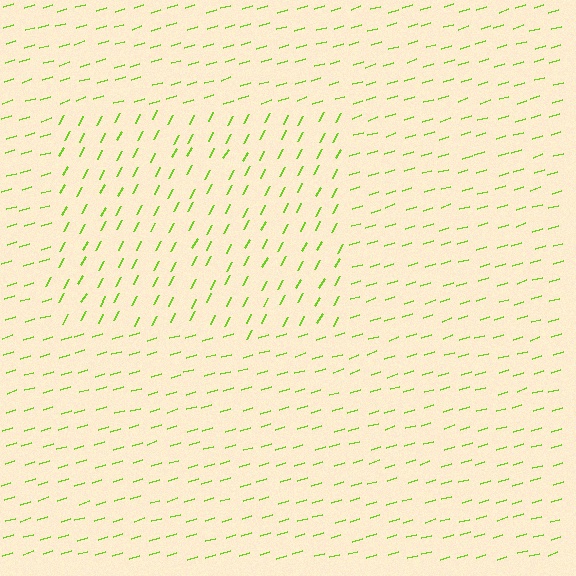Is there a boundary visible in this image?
Yes, there is a texture boundary formed by a change in line orientation.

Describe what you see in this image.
The image is filled with small lime line segments. A rectangle region in the image has lines oriented differently from the surrounding lines, creating a visible texture boundary.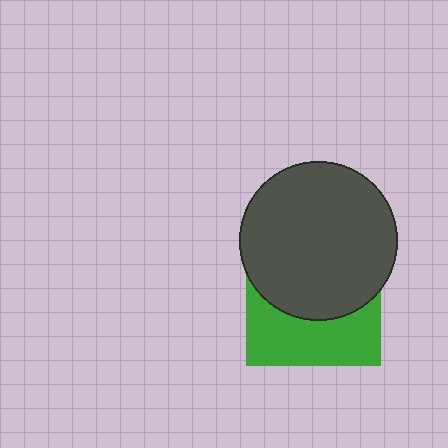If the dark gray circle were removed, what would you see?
You would see the complete green square.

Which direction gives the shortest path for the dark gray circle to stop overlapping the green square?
Moving up gives the shortest separation.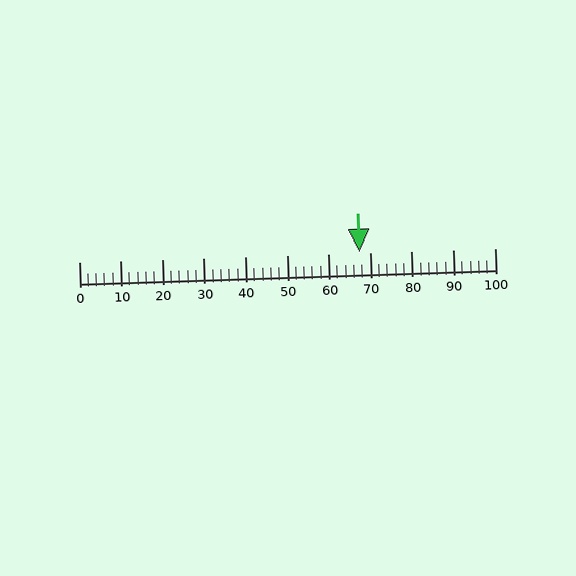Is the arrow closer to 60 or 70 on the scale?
The arrow is closer to 70.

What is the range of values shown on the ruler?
The ruler shows values from 0 to 100.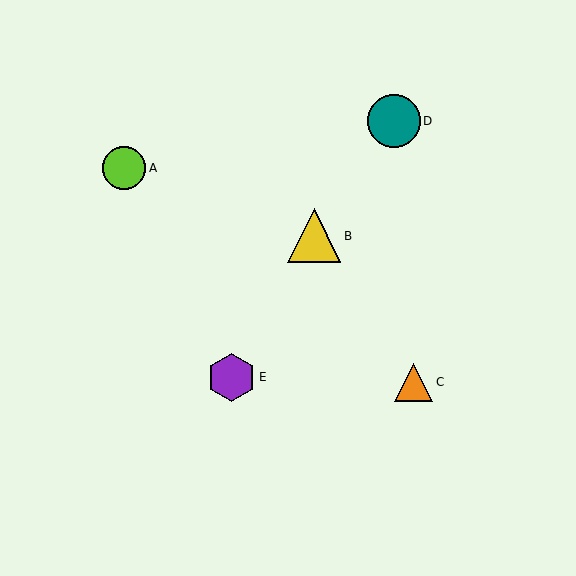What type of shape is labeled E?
Shape E is a purple hexagon.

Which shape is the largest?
The yellow triangle (labeled B) is the largest.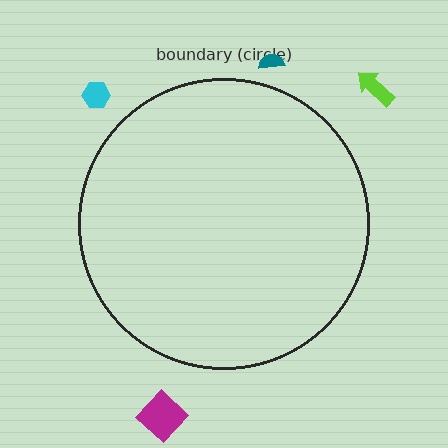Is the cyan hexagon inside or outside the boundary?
Outside.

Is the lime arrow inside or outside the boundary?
Outside.